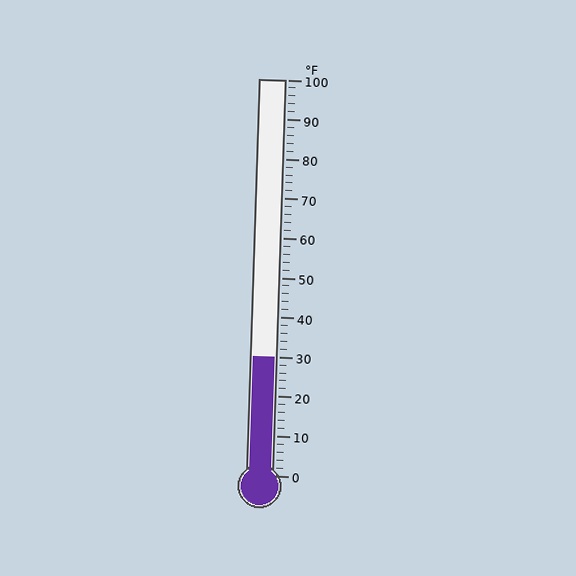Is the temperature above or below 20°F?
The temperature is above 20°F.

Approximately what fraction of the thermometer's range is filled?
The thermometer is filled to approximately 30% of its range.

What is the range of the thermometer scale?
The thermometer scale ranges from 0°F to 100°F.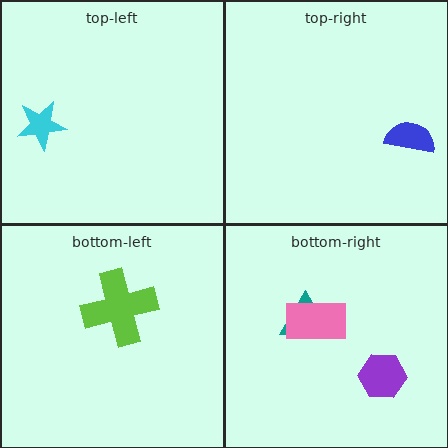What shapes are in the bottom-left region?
The lime cross.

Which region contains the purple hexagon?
The bottom-right region.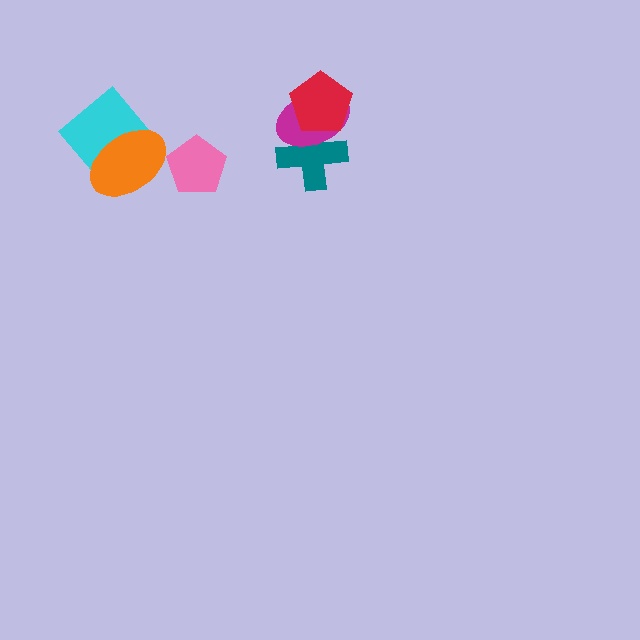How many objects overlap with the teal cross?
2 objects overlap with the teal cross.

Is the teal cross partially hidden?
Yes, it is partially covered by another shape.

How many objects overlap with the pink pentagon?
0 objects overlap with the pink pentagon.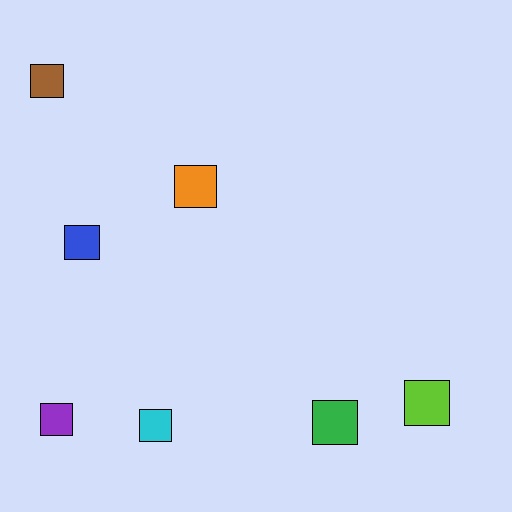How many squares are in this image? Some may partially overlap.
There are 7 squares.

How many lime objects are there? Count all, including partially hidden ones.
There is 1 lime object.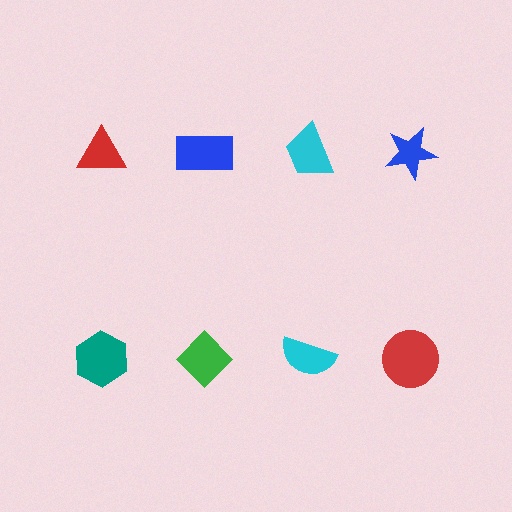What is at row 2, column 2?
A green diamond.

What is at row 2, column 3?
A cyan semicircle.